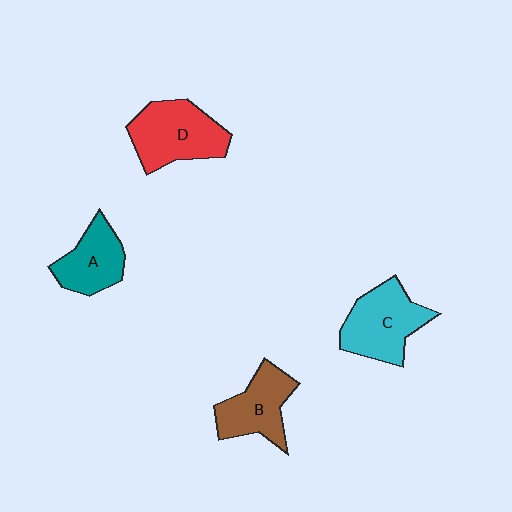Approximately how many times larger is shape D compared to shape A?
Approximately 1.4 times.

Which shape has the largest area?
Shape D (red).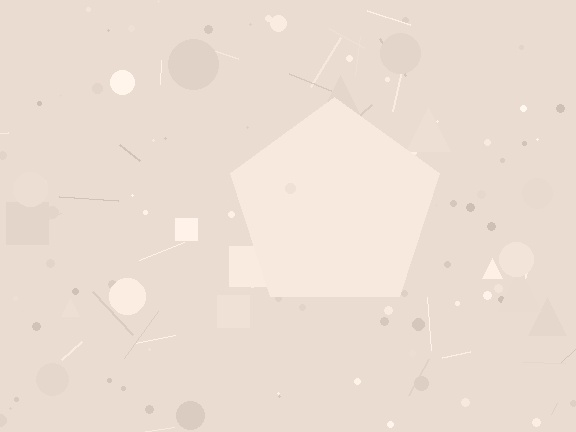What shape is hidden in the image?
A pentagon is hidden in the image.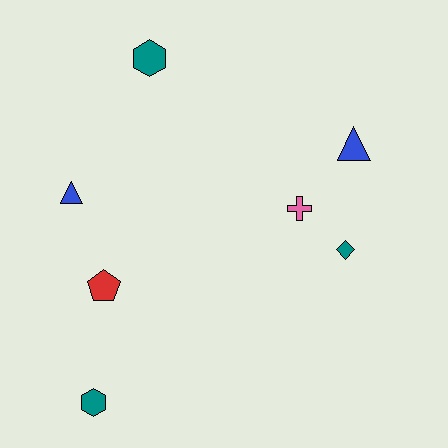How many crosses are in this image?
There is 1 cross.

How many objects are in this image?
There are 7 objects.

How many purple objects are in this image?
There are no purple objects.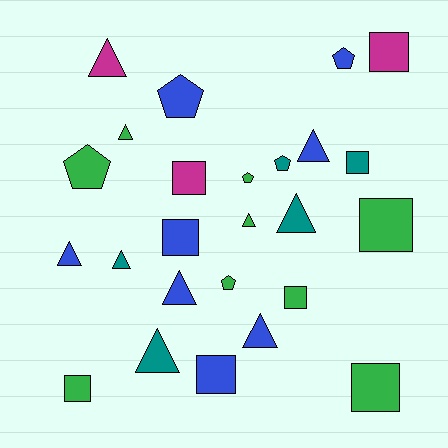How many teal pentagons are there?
There is 1 teal pentagon.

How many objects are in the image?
There are 25 objects.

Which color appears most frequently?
Green, with 9 objects.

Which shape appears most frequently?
Triangle, with 10 objects.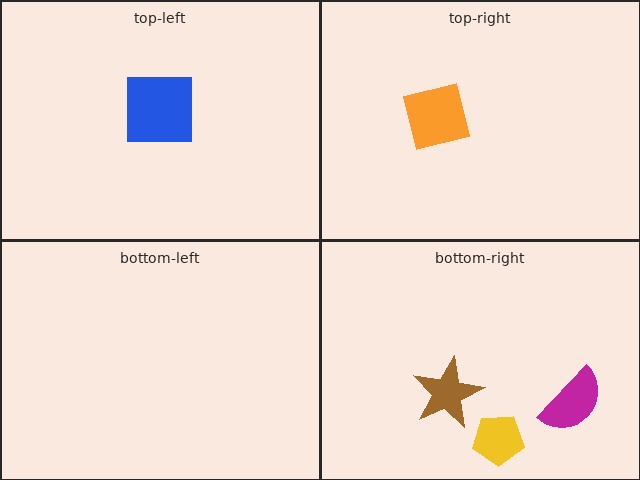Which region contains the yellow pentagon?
The bottom-right region.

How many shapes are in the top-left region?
1.